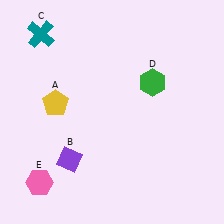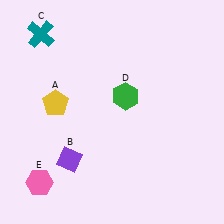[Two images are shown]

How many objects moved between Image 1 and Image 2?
1 object moved between the two images.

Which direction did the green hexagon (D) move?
The green hexagon (D) moved left.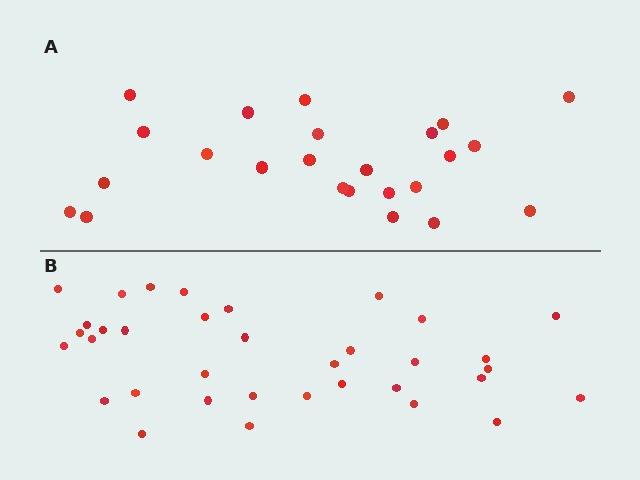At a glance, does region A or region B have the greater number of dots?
Region B (the bottom region) has more dots.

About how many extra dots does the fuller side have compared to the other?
Region B has roughly 12 or so more dots than region A.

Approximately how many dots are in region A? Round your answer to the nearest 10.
About 20 dots. (The exact count is 24, which rounds to 20.)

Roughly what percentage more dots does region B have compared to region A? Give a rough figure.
About 45% more.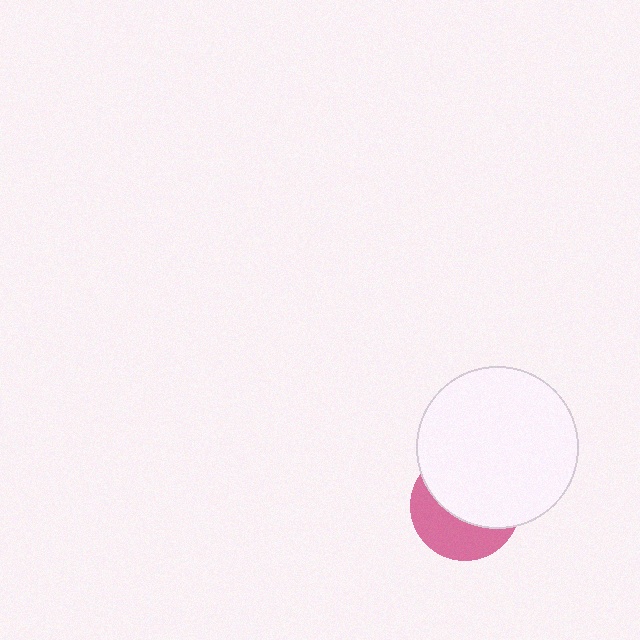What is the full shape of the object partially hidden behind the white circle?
The partially hidden object is a pink circle.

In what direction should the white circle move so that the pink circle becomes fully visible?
The white circle should move up. That is the shortest direction to clear the overlap and leave the pink circle fully visible.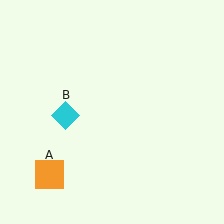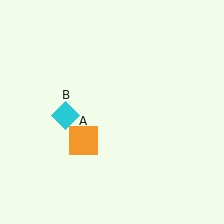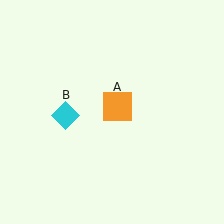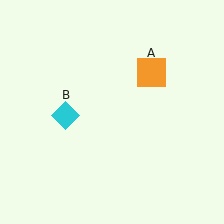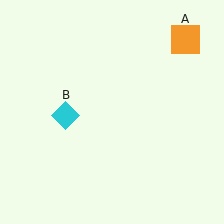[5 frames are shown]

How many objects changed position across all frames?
1 object changed position: orange square (object A).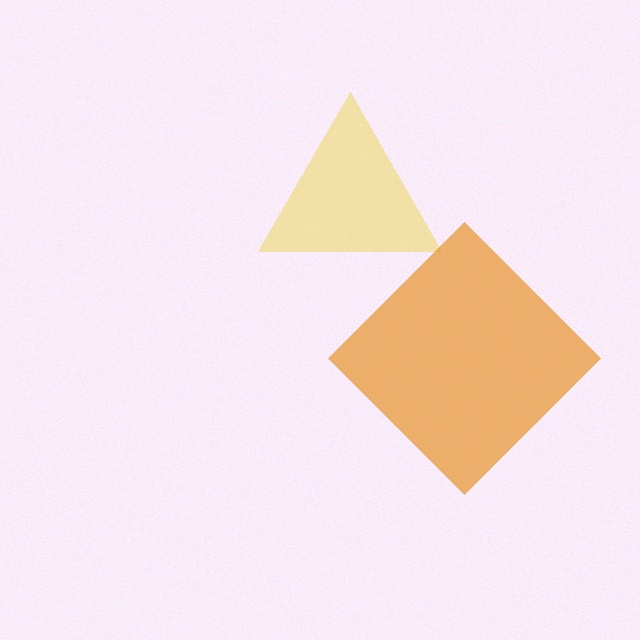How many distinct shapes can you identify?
There are 2 distinct shapes: a yellow triangle, an orange diamond.